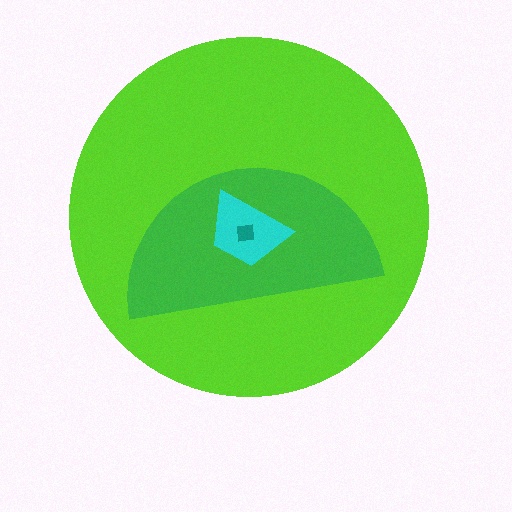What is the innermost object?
The teal square.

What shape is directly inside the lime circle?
The green semicircle.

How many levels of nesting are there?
4.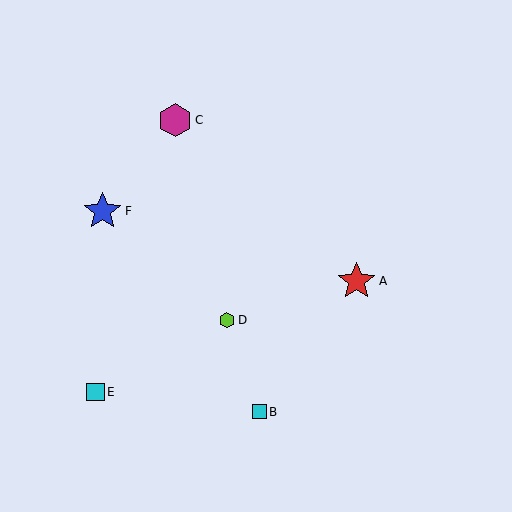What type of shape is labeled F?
Shape F is a blue star.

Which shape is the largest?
The red star (labeled A) is the largest.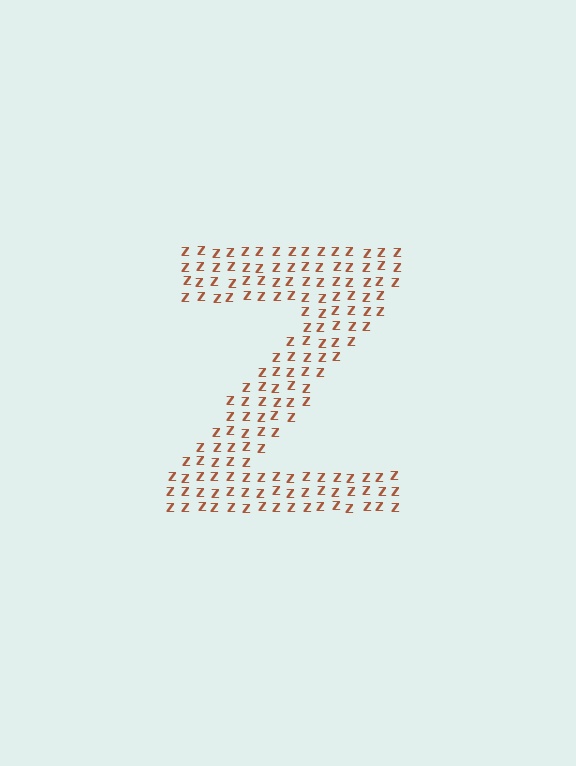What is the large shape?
The large shape is the letter Z.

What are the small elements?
The small elements are letter Z's.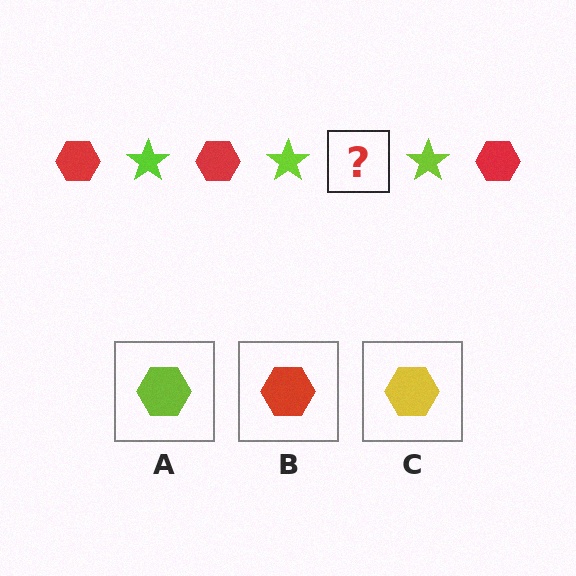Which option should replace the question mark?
Option B.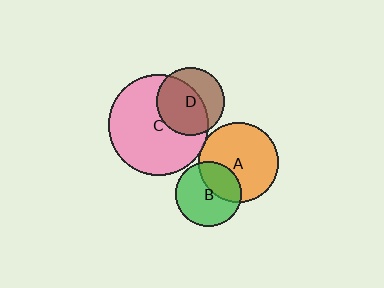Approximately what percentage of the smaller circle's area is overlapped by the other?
Approximately 5%.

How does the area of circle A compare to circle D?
Approximately 1.3 times.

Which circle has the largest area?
Circle C (pink).